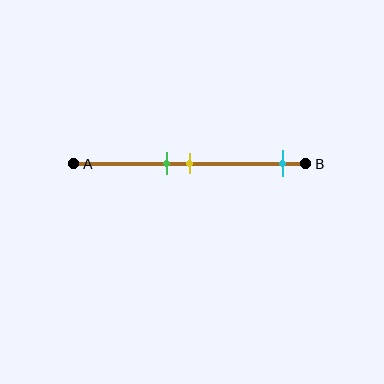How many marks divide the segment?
There are 3 marks dividing the segment.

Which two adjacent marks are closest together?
The green and yellow marks are the closest adjacent pair.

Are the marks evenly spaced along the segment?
No, the marks are not evenly spaced.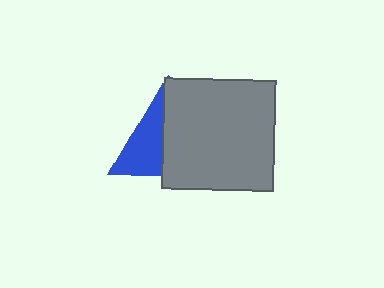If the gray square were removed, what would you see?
You would see the complete blue triangle.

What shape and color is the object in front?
The object in front is a gray square.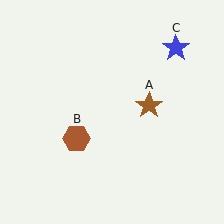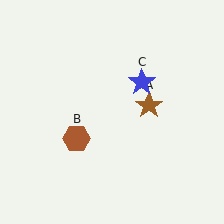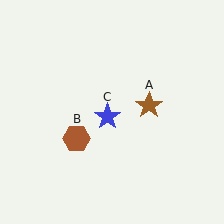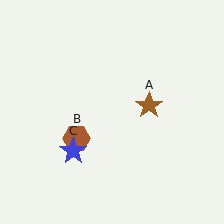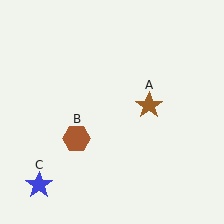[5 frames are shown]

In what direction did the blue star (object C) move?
The blue star (object C) moved down and to the left.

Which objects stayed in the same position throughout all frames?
Brown star (object A) and brown hexagon (object B) remained stationary.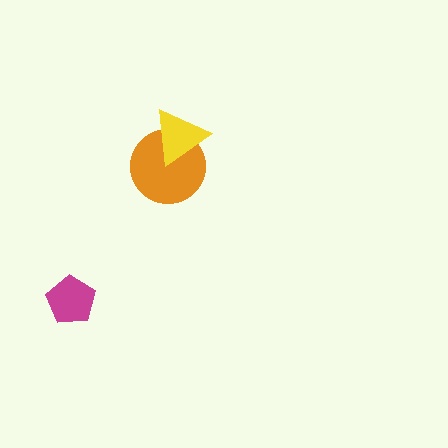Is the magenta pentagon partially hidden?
No, no other shape covers it.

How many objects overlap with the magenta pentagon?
0 objects overlap with the magenta pentagon.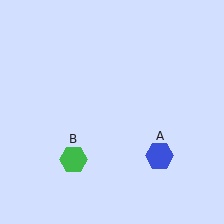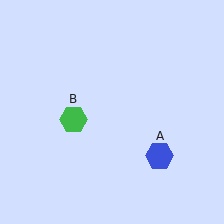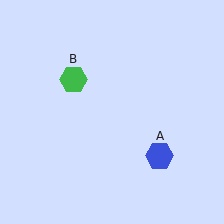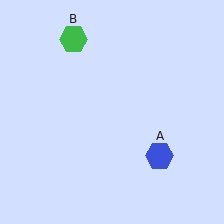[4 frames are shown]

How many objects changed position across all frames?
1 object changed position: green hexagon (object B).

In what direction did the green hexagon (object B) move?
The green hexagon (object B) moved up.